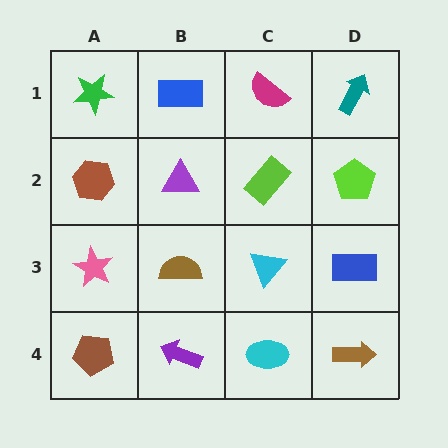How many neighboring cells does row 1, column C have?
3.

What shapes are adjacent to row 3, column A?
A brown hexagon (row 2, column A), a brown pentagon (row 4, column A), a brown semicircle (row 3, column B).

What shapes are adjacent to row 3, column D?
A lime pentagon (row 2, column D), a brown arrow (row 4, column D), a cyan triangle (row 3, column C).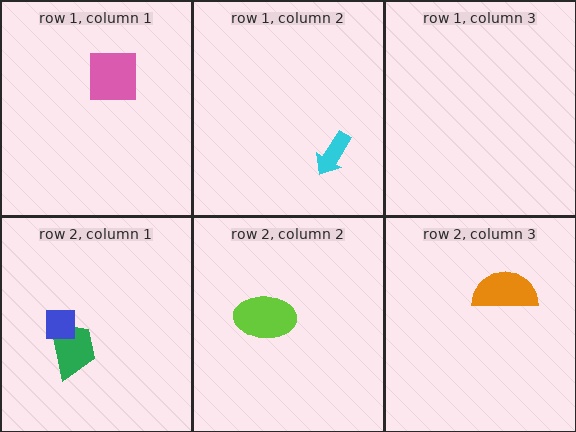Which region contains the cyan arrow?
The row 1, column 2 region.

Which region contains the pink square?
The row 1, column 1 region.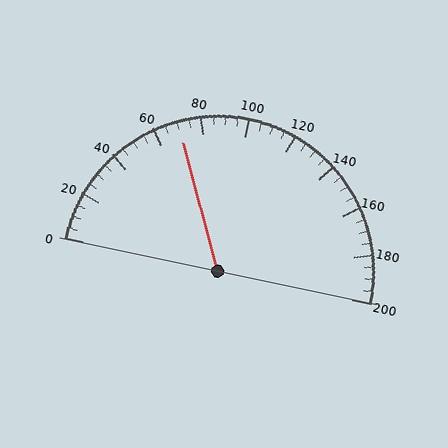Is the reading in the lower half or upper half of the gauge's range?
The reading is in the lower half of the range (0 to 200).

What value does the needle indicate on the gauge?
The needle indicates approximately 70.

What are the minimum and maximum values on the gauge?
The gauge ranges from 0 to 200.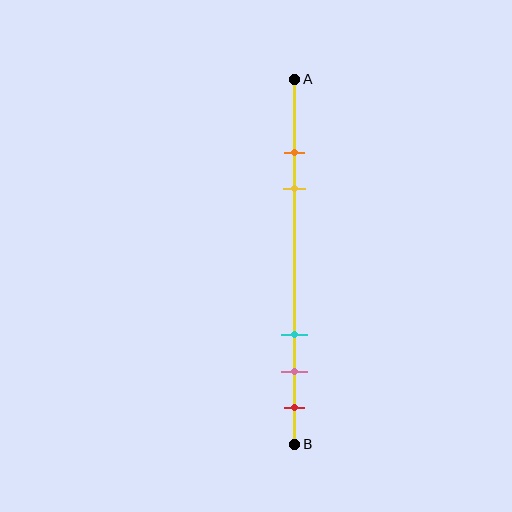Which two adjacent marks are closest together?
The orange and yellow marks are the closest adjacent pair.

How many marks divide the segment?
There are 5 marks dividing the segment.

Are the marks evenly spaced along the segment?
No, the marks are not evenly spaced.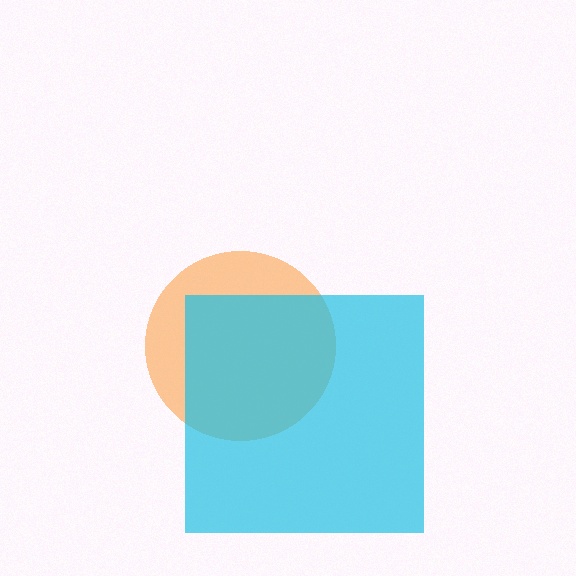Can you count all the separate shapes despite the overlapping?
Yes, there are 2 separate shapes.